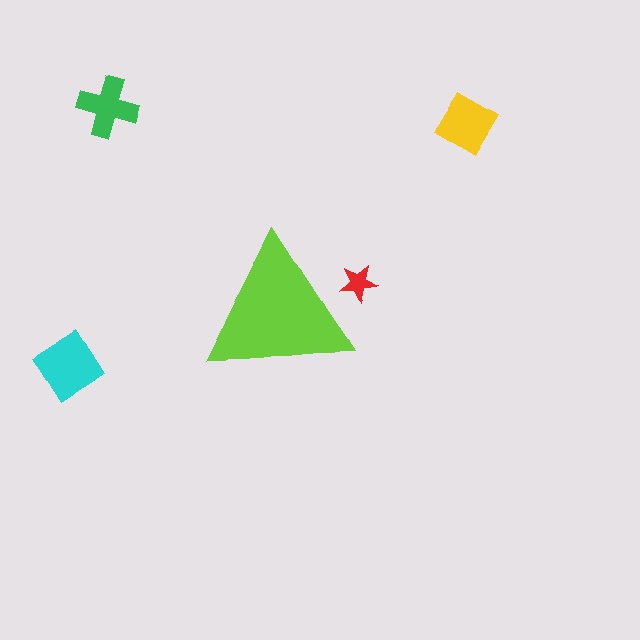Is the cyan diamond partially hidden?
No, the cyan diamond is fully visible.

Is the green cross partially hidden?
No, the green cross is fully visible.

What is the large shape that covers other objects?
A lime triangle.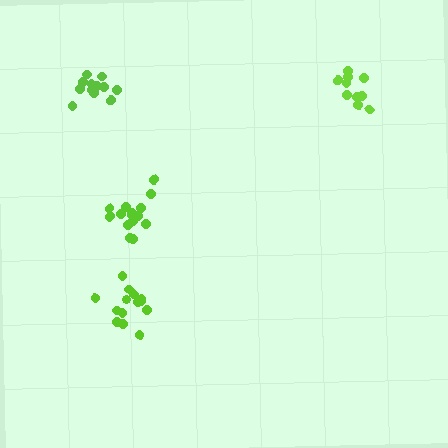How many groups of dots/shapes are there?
There are 4 groups.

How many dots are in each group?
Group 1: 14 dots, Group 2: 15 dots, Group 3: 12 dots, Group 4: 10 dots (51 total).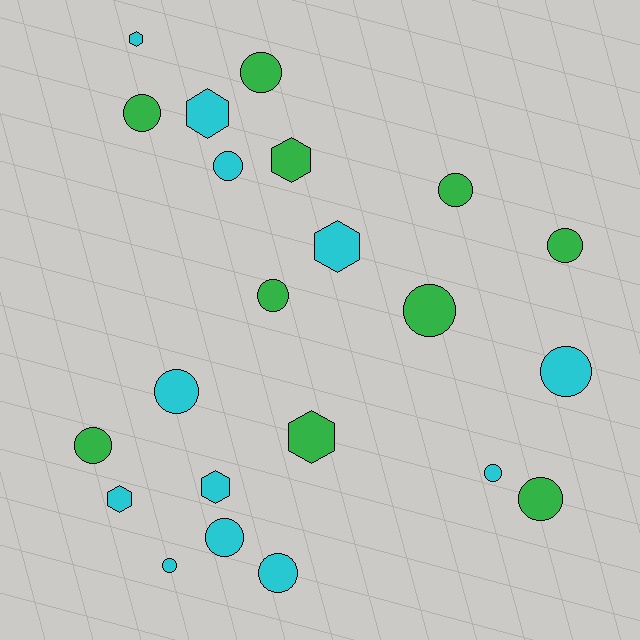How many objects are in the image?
There are 22 objects.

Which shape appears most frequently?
Circle, with 15 objects.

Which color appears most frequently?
Cyan, with 12 objects.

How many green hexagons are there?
There are 2 green hexagons.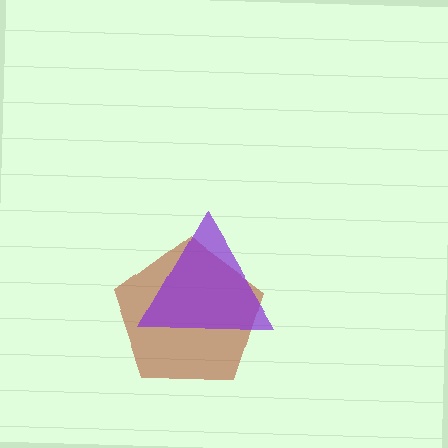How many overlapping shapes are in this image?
There are 2 overlapping shapes in the image.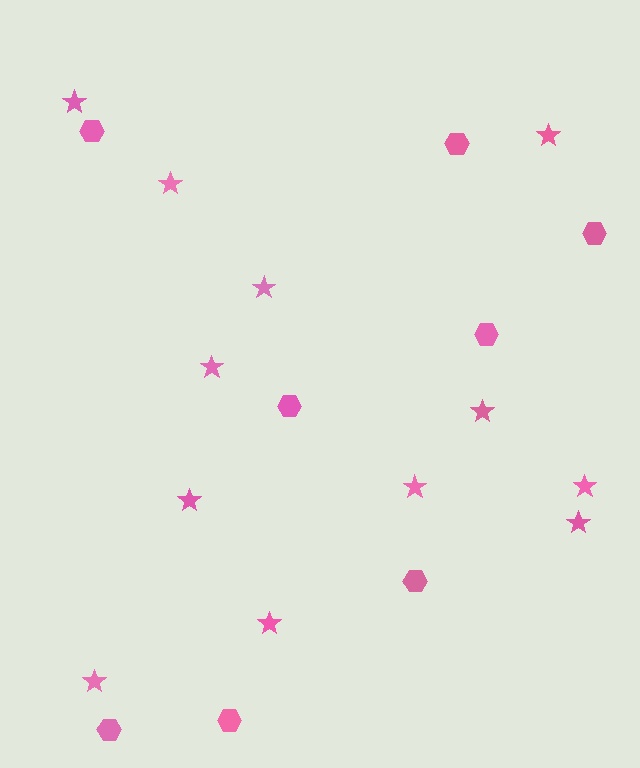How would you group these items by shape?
There are 2 groups: one group of stars (12) and one group of hexagons (8).